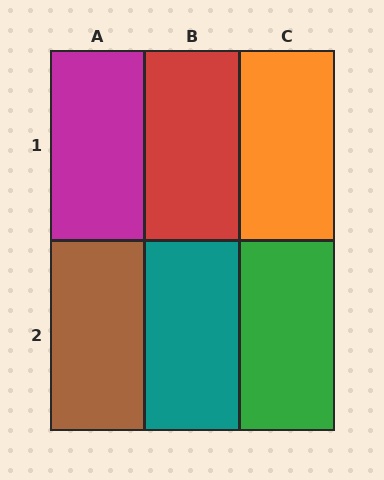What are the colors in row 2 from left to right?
Brown, teal, green.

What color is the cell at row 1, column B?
Red.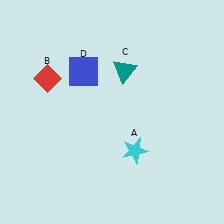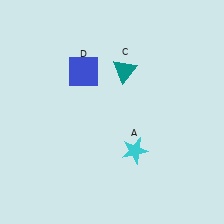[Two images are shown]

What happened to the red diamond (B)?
The red diamond (B) was removed in Image 2. It was in the top-left area of Image 1.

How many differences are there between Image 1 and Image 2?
There is 1 difference between the two images.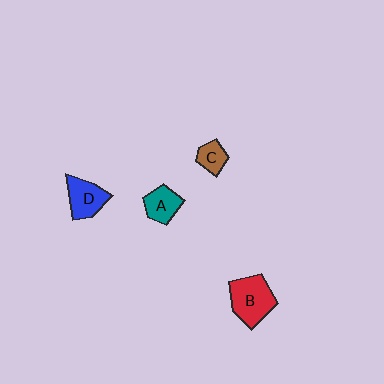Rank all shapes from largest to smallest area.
From largest to smallest: B (red), D (blue), A (teal), C (brown).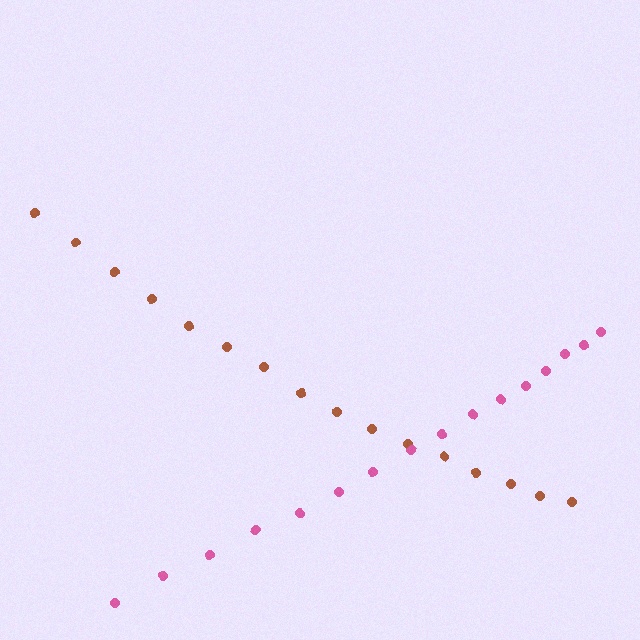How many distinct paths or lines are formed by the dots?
There are 2 distinct paths.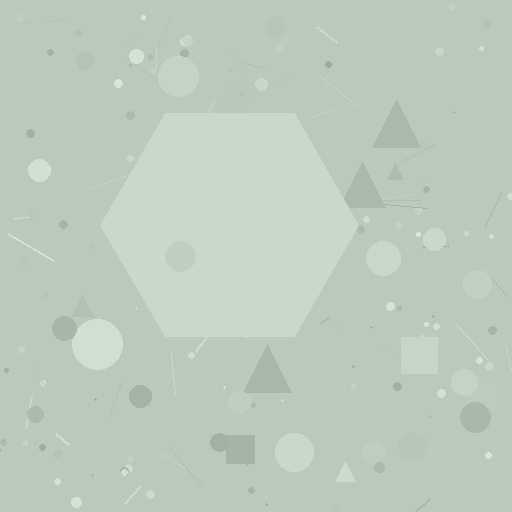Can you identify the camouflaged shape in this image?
The camouflaged shape is a hexagon.